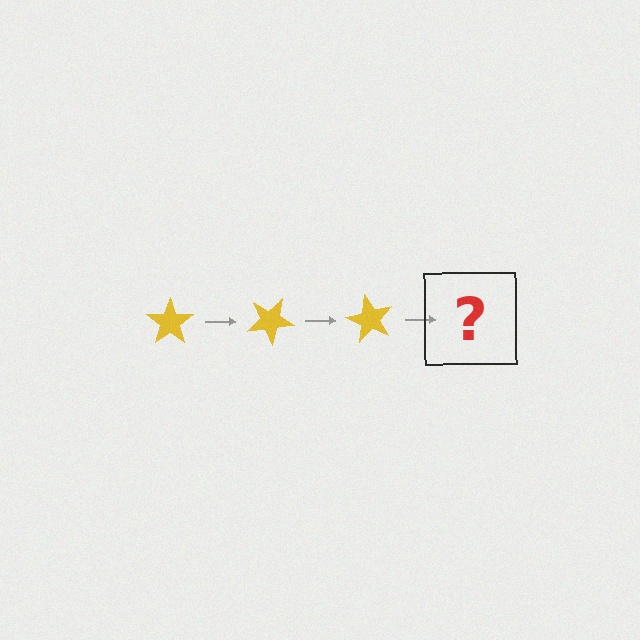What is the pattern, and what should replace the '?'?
The pattern is that the star rotates 30 degrees each step. The '?' should be a yellow star rotated 90 degrees.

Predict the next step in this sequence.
The next step is a yellow star rotated 90 degrees.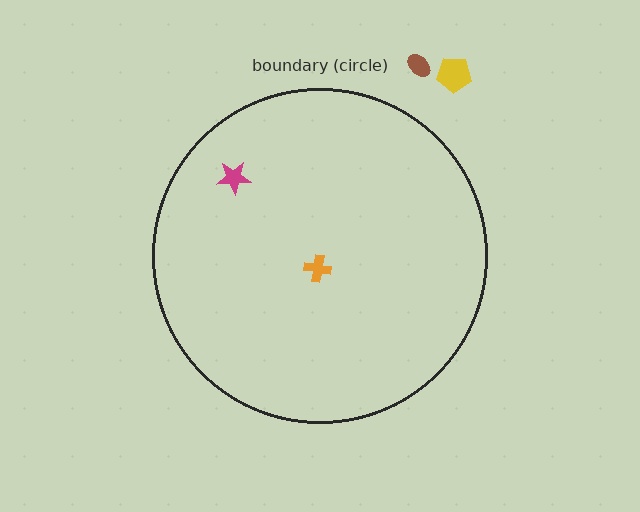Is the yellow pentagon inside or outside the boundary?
Outside.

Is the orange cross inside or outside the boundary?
Inside.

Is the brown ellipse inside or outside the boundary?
Outside.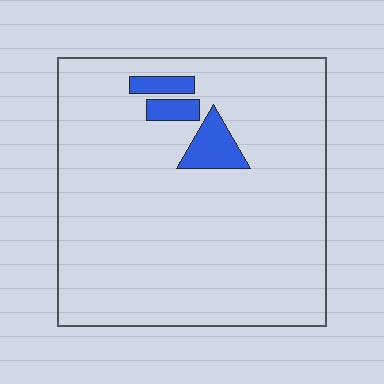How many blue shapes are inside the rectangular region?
3.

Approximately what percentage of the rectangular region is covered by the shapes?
Approximately 5%.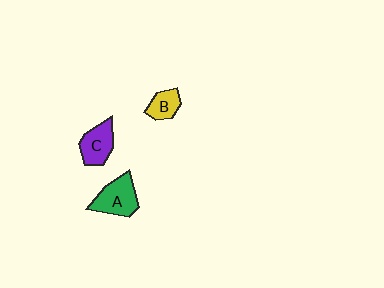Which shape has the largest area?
Shape A (green).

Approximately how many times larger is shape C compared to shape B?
Approximately 1.4 times.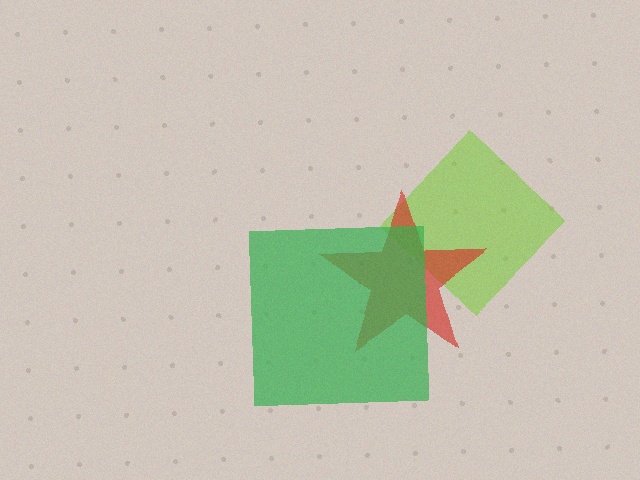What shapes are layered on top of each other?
The layered shapes are: a lime diamond, a red star, a green square.